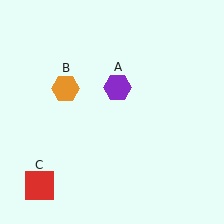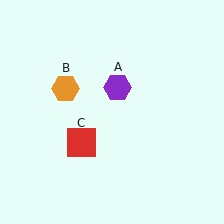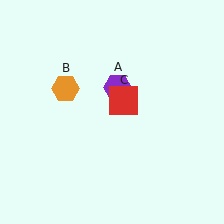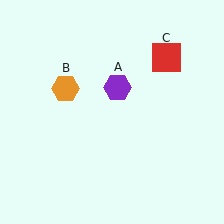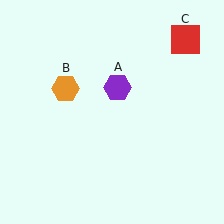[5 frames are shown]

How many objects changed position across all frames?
1 object changed position: red square (object C).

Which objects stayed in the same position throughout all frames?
Purple hexagon (object A) and orange hexagon (object B) remained stationary.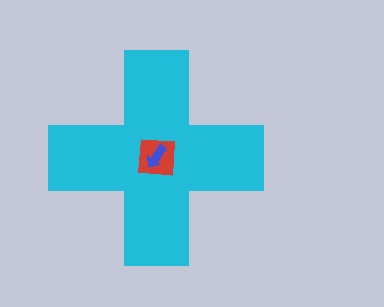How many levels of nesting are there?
3.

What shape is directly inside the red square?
The blue arrow.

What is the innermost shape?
The blue arrow.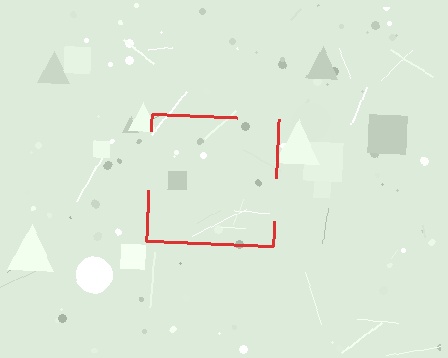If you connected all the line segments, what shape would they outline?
They would outline a square.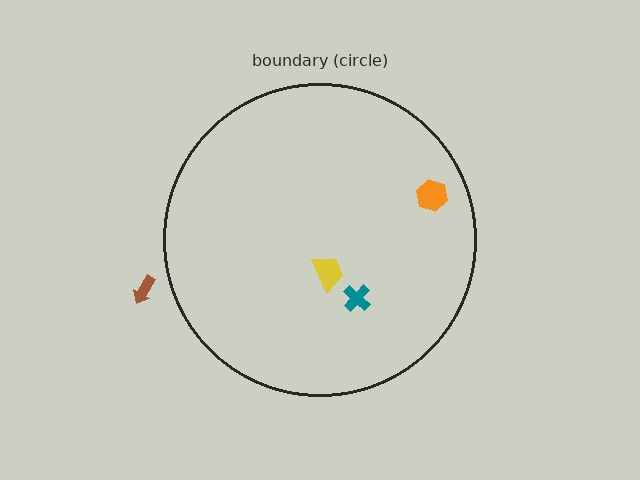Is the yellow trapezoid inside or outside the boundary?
Inside.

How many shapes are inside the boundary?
3 inside, 1 outside.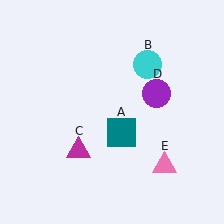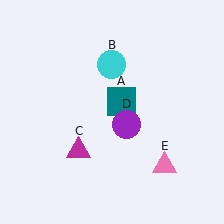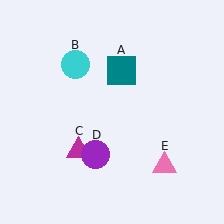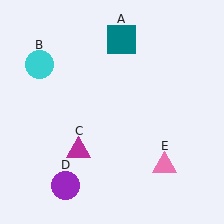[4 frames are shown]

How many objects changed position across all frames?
3 objects changed position: teal square (object A), cyan circle (object B), purple circle (object D).